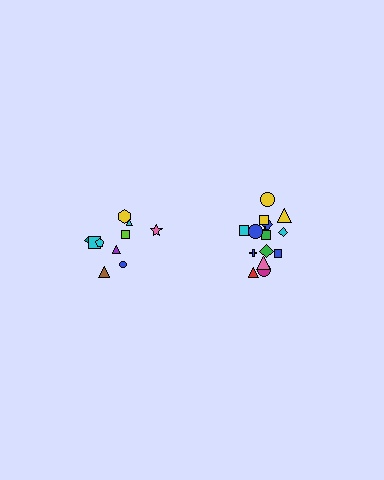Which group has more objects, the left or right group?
The right group.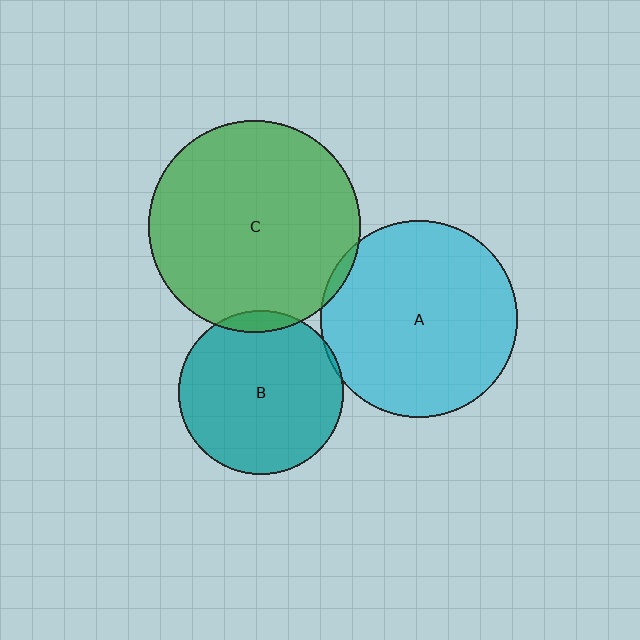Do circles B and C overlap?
Yes.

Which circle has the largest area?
Circle C (green).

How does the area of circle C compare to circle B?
Approximately 1.7 times.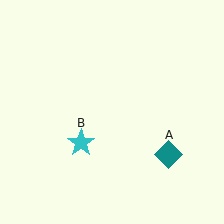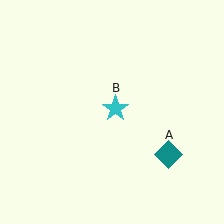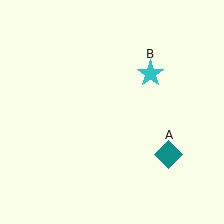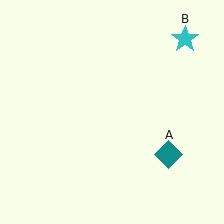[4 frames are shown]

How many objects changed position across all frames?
1 object changed position: cyan star (object B).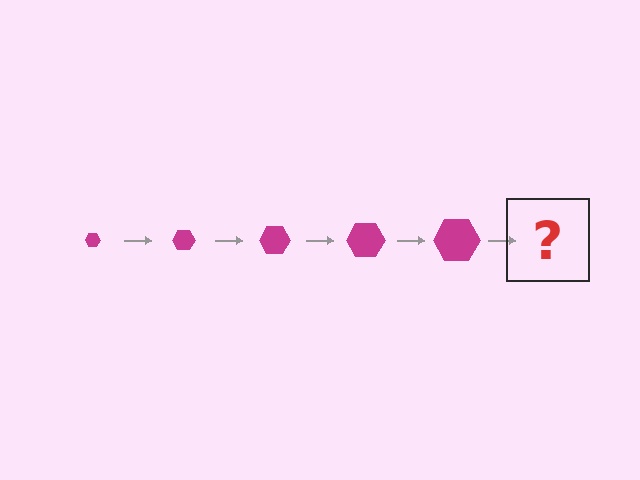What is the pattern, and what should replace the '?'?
The pattern is that the hexagon gets progressively larger each step. The '?' should be a magenta hexagon, larger than the previous one.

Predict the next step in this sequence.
The next step is a magenta hexagon, larger than the previous one.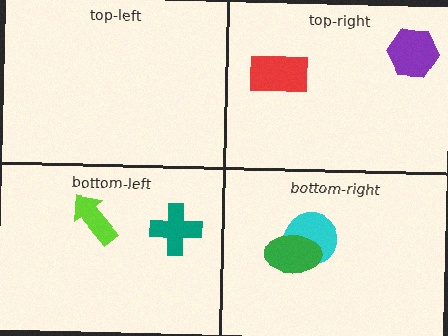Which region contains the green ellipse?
The bottom-right region.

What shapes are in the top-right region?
The purple hexagon, the red rectangle.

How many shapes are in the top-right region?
2.